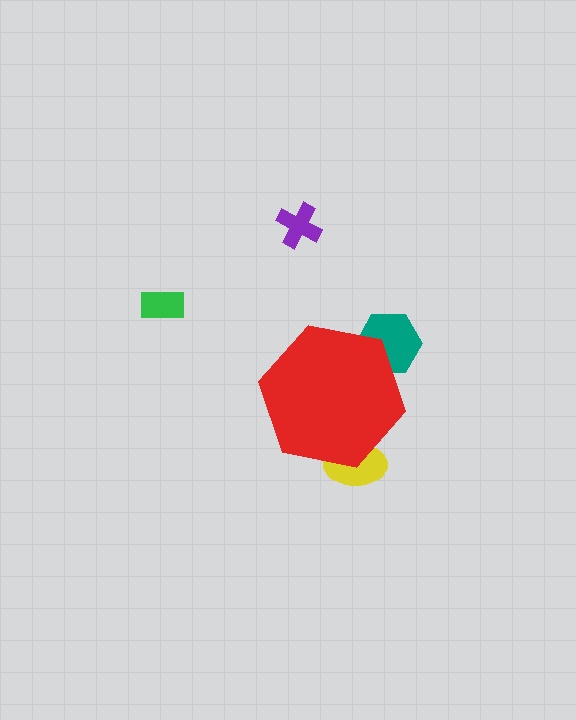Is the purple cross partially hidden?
No, the purple cross is fully visible.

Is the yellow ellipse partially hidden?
Yes, the yellow ellipse is partially hidden behind the red hexagon.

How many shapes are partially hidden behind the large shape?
2 shapes are partially hidden.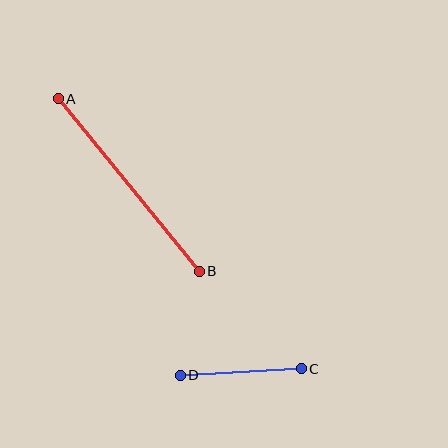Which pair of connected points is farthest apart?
Points A and B are farthest apart.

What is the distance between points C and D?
The distance is approximately 121 pixels.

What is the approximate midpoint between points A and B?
The midpoint is at approximately (129, 185) pixels.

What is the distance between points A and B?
The distance is approximately 223 pixels.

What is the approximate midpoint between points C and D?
The midpoint is at approximately (241, 372) pixels.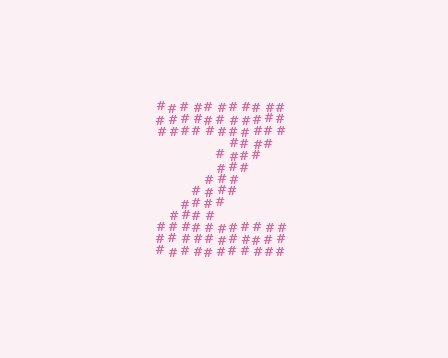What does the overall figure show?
The overall figure shows the letter Z.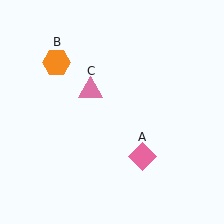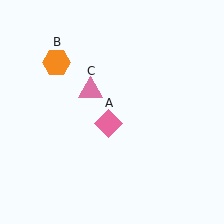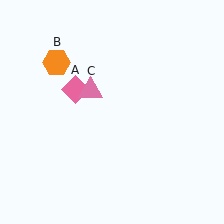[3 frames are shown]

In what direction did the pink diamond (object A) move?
The pink diamond (object A) moved up and to the left.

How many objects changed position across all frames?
1 object changed position: pink diamond (object A).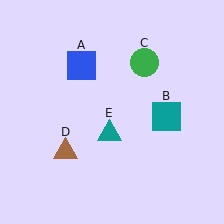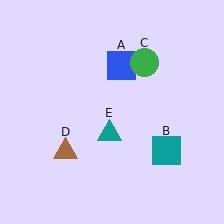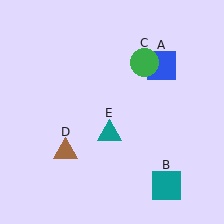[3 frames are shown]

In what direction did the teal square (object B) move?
The teal square (object B) moved down.